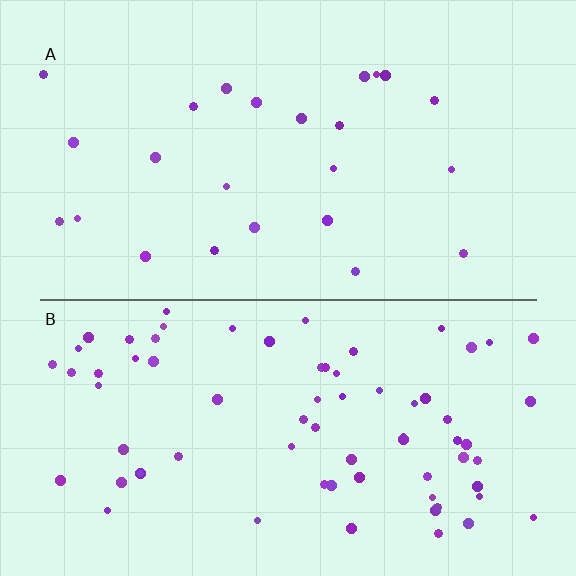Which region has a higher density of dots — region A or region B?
B (the bottom).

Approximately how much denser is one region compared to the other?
Approximately 3.0× — region B over region A.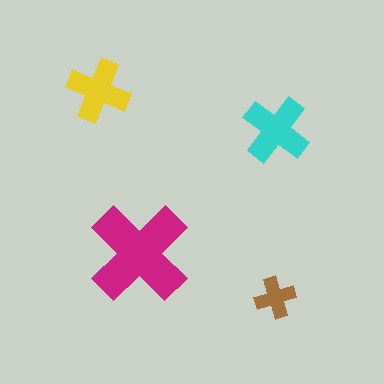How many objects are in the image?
There are 4 objects in the image.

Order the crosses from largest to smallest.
the magenta one, the cyan one, the yellow one, the brown one.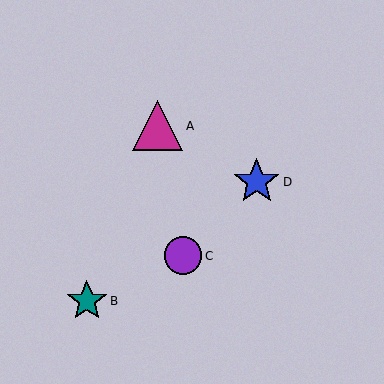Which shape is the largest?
The magenta triangle (labeled A) is the largest.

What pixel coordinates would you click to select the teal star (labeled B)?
Click at (87, 301) to select the teal star B.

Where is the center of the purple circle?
The center of the purple circle is at (183, 256).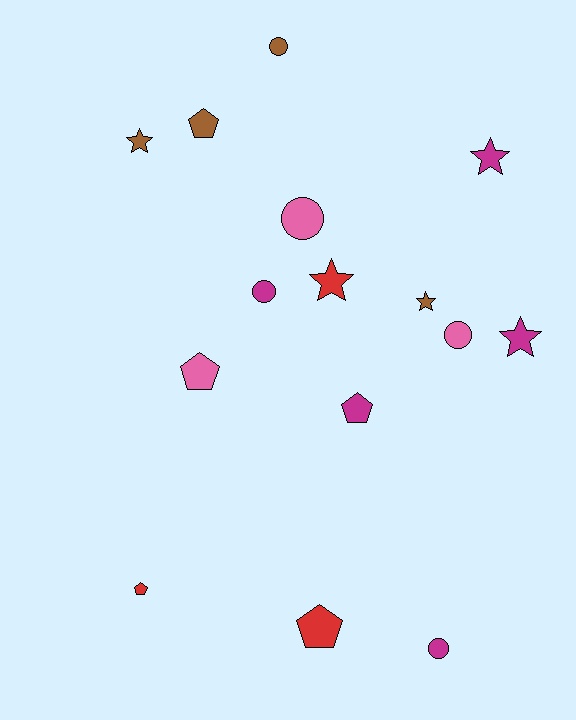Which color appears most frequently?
Magenta, with 5 objects.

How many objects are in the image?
There are 15 objects.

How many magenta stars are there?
There are 2 magenta stars.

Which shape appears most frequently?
Star, with 5 objects.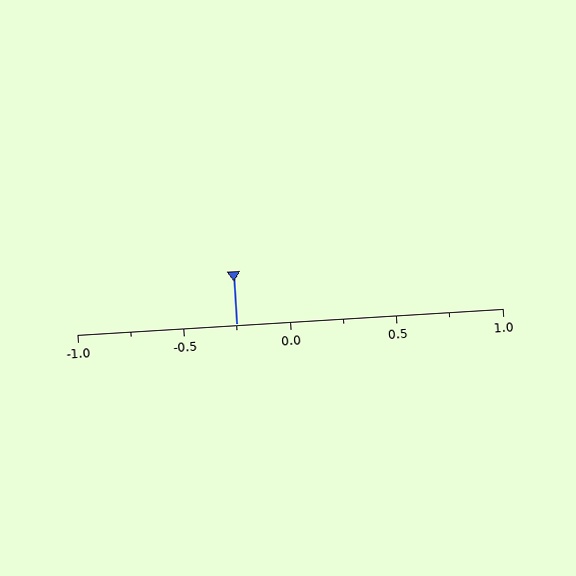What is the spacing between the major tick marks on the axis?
The major ticks are spaced 0.5 apart.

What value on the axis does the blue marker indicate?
The marker indicates approximately -0.25.